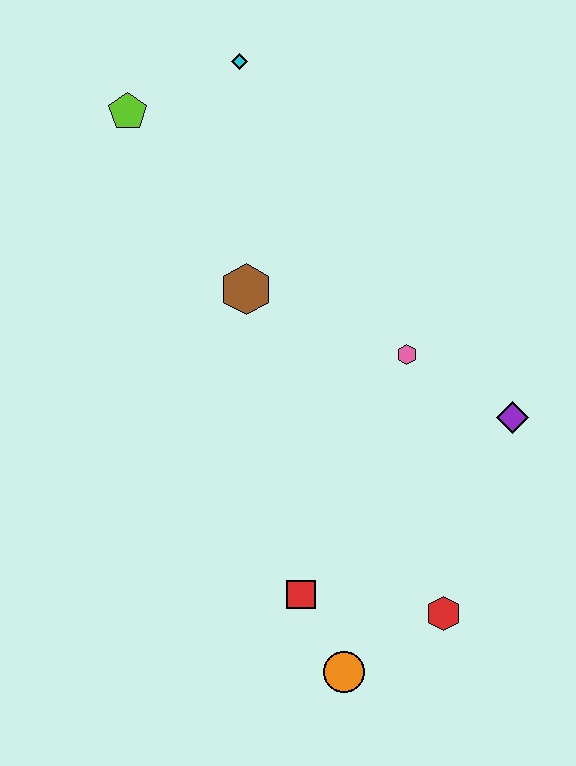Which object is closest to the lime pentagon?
The cyan diamond is closest to the lime pentagon.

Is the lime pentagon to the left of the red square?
Yes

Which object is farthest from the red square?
The cyan diamond is farthest from the red square.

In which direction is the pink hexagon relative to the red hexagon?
The pink hexagon is above the red hexagon.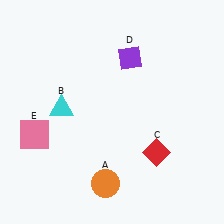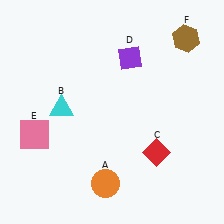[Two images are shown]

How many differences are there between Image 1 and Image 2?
There is 1 difference between the two images.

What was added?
A brown hexagon (F) was added in Image 2.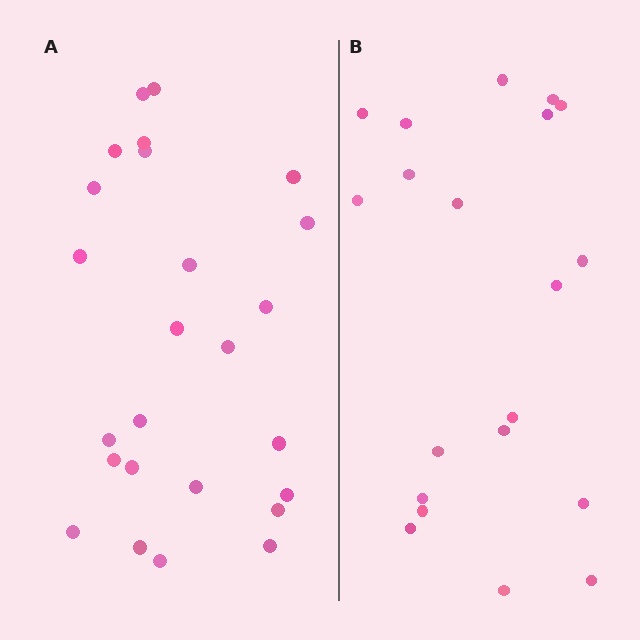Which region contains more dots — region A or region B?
Region A (the left region) has more dots.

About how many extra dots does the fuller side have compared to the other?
Region A has about 5 more dots than region B.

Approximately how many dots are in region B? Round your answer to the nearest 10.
About 20 dots.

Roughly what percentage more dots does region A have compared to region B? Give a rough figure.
About 25% more.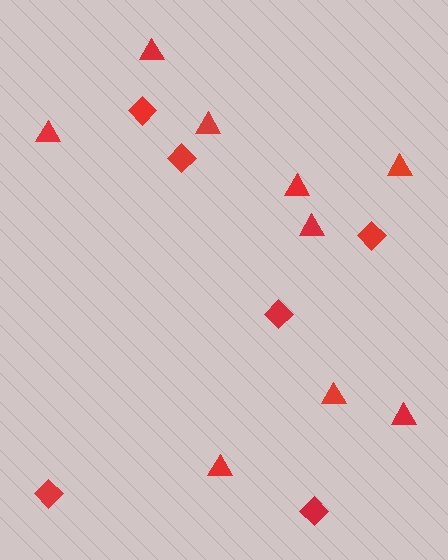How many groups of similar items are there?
There are 2 groups: one group of diamonds (6) and one group of triangles (9).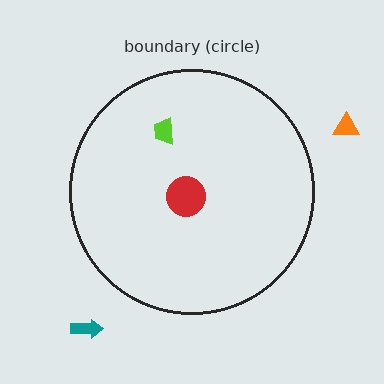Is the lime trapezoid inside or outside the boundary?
Inside.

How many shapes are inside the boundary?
2 inside, 2 outside.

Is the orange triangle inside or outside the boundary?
Outside.